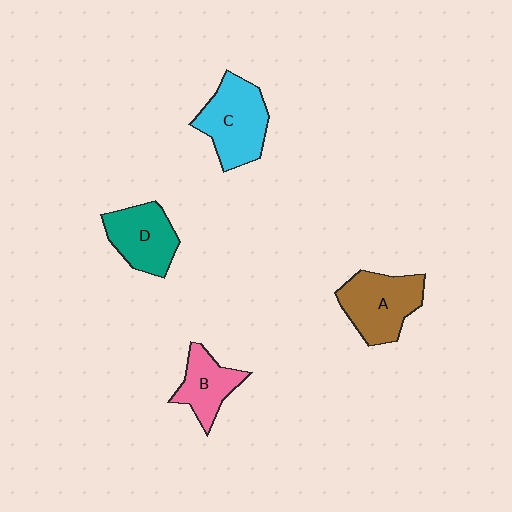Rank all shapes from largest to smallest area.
From largest to smallest: C (cyan), A (brown), D (teal), B (pink).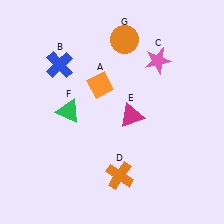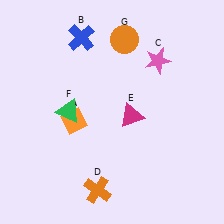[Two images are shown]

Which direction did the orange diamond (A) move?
The orange diamond (A) moved down.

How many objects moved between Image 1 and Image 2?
3 objects moved between the two images.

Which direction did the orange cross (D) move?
The orange cross (D) moved left.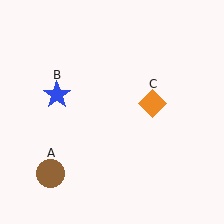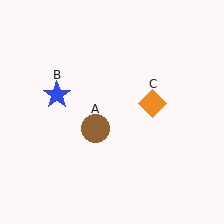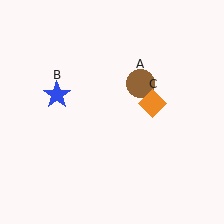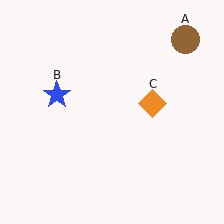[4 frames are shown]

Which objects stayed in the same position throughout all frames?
Blue star (object B) and orange diamond (object C) remained stationary.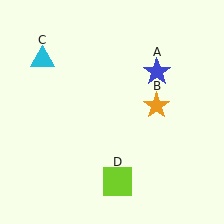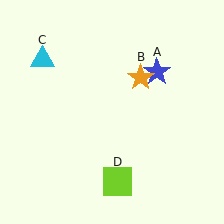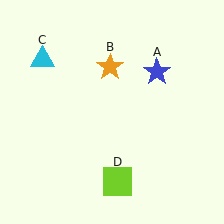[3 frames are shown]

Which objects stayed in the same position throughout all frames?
Blue star (object A) and cyan triangle (object C) and lime square (object D) remained stationary.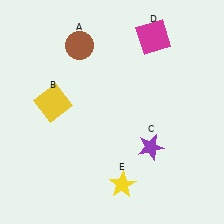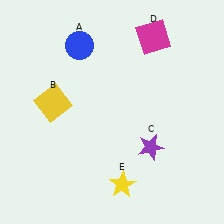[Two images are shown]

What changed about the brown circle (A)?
In Image 1, A is brown. In Image 2, it changed to blue.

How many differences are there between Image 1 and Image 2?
There is 1 difference between the two images.